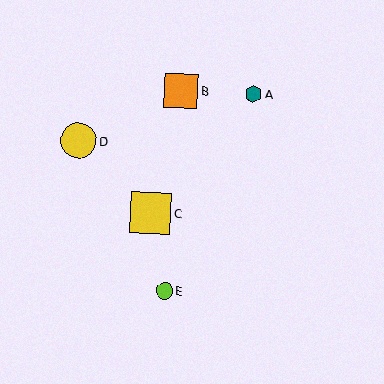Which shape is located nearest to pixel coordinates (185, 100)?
The orange square (labeled B) at (181, 91) is nearest to that location.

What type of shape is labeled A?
Shape A is a teal hexagon.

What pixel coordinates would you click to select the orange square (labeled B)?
Click at (181, 91) to select the orange square B.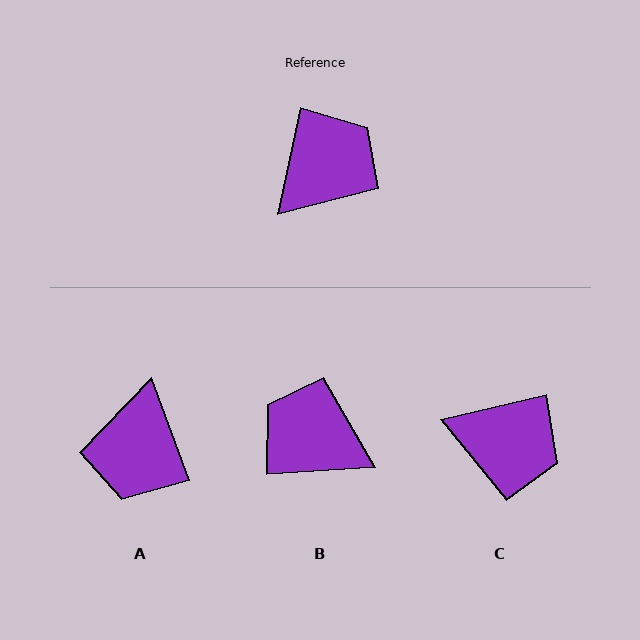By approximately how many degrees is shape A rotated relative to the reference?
Approximately 148 degrees clockwise.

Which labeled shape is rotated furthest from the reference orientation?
A, about 148 degrees away.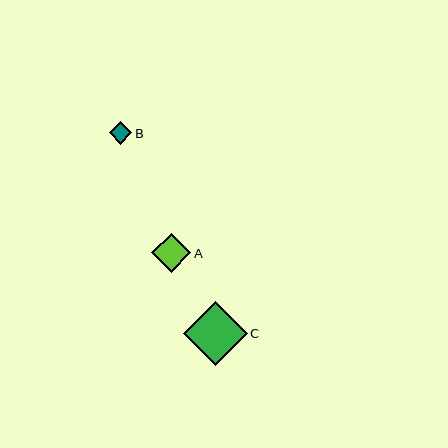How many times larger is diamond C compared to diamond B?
Diamond C is approximately 2.8 times the size of diamond B.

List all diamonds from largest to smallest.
From largest to smallest: C, A, B.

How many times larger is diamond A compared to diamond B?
Diamond A is approximately 1.7 times the size of diamond B.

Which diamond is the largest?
Diamond C is the largest with a size of approximately 64 pixels.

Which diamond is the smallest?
Diamond B is the smallest with a size of approximately 23 pixels.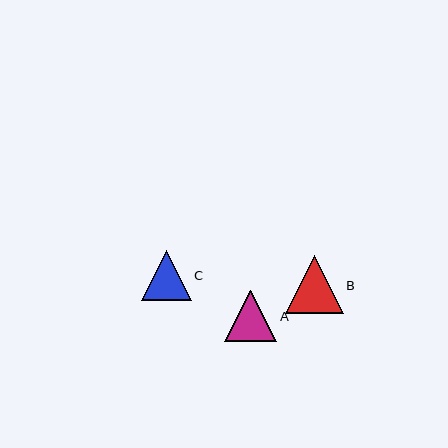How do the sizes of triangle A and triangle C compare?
Triangle A and triangle C are approximately the same size.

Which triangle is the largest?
Triangle B is the largest with a size of approximately 58 pixels.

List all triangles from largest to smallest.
From largest to smallest: B, A, C.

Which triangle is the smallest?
Triangle C is the smallest with a size of approximately 50 pixels.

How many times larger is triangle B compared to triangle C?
Triangle B is approximately 1.2 times the size of triangle C.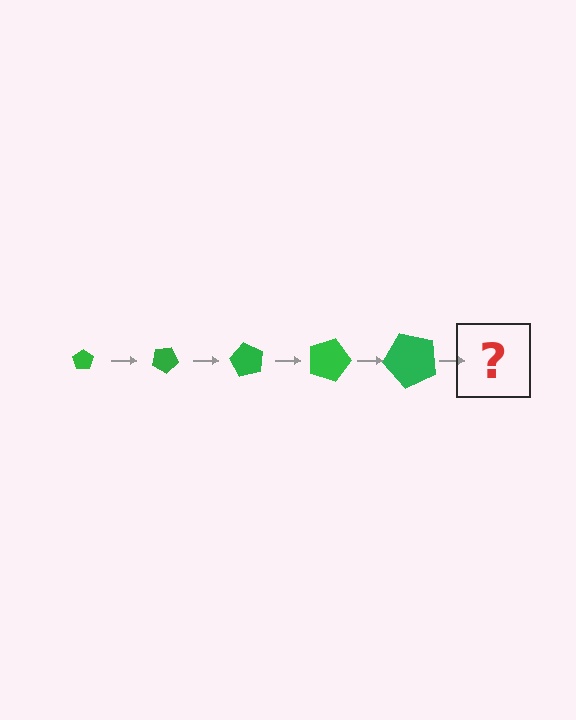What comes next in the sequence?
The next element should be a pentagon, larger than the previous one and rotated 150 degrees from the start.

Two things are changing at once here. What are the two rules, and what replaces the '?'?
The two rules are that the pentagon grows larger each step and it rotates 30 degrees each step. The '?' should be a pentagon, larger than the previous one and rotated 150 degrees from the start.